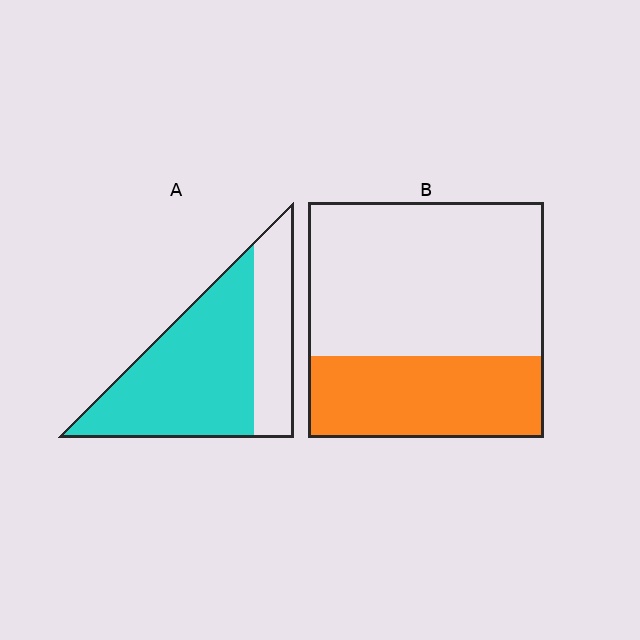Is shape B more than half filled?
No.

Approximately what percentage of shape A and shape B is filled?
A is approximately 70% and B is approximately 35%.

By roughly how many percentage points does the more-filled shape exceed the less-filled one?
By roughly 35 percentage points (A over B).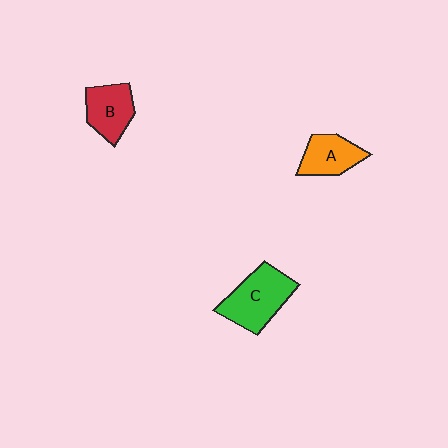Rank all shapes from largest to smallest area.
From largest to smallest: C (green), B (red), A (orange).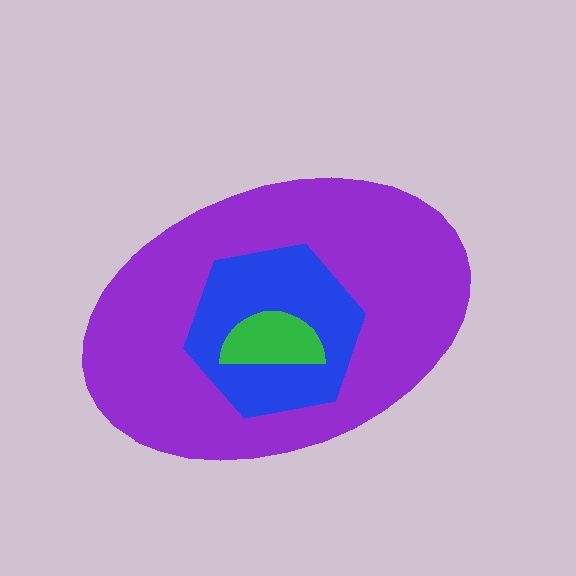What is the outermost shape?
The purple ellipse.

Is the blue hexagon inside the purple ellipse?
Yes.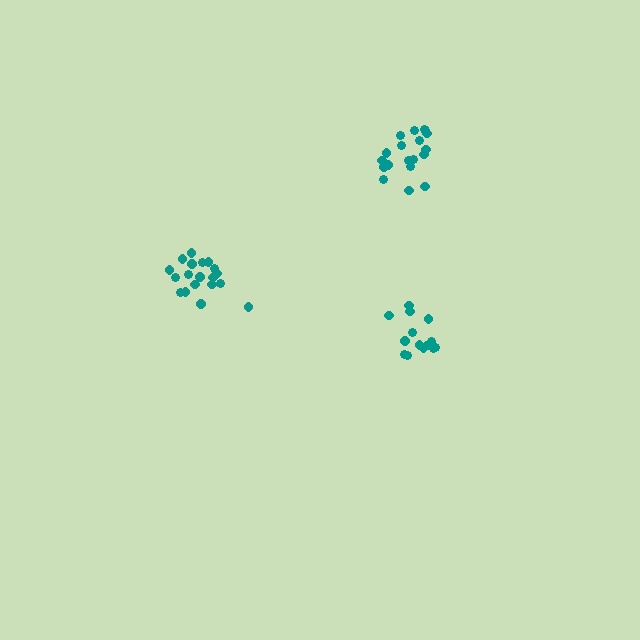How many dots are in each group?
Group 1: 14 dots, Group 2: 19 dots, Group 3: 19 dots (52 total).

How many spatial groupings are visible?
There are 3 spatial groupings.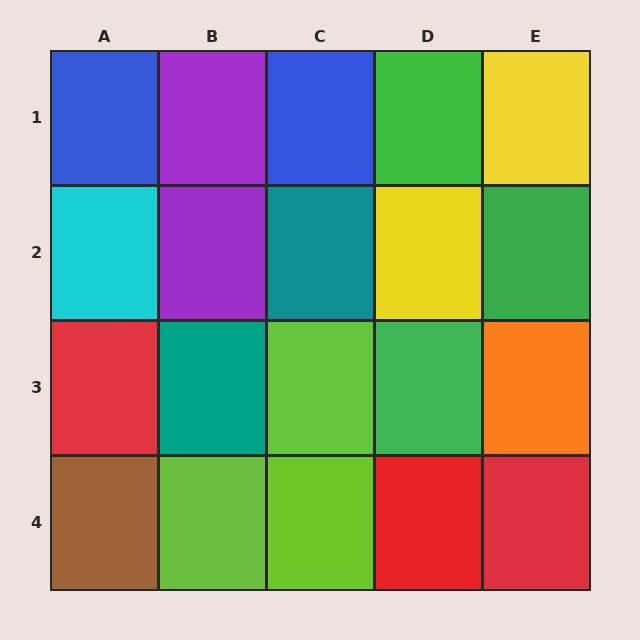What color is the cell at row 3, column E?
Orange.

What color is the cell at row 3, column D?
Green.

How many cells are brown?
1 cell is brown.